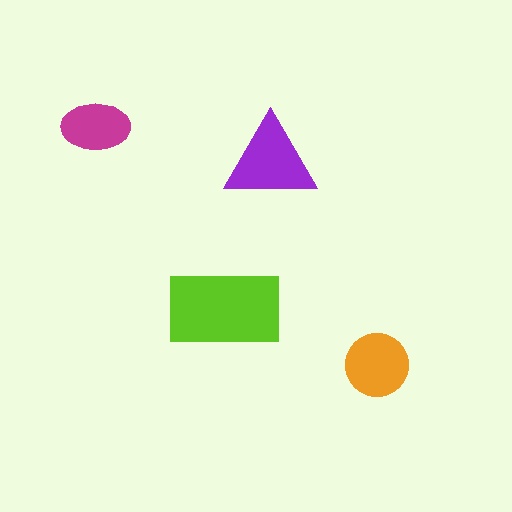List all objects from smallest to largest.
The magenta ellipse, the orange circle, the purple triangle, the lime rectangle.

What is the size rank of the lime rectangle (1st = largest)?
1st.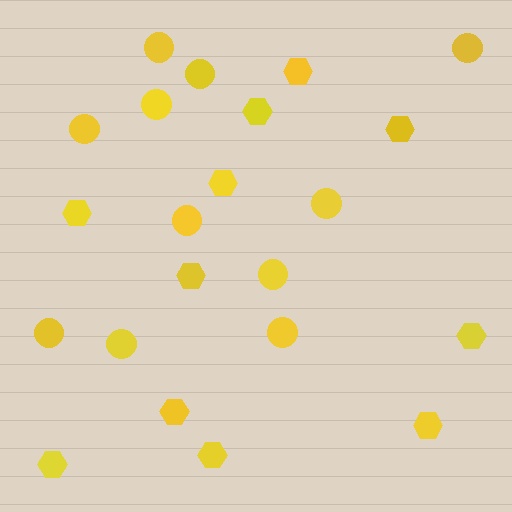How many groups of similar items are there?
There are 2 groups: one group of hexagons (11) and one group of circles (11).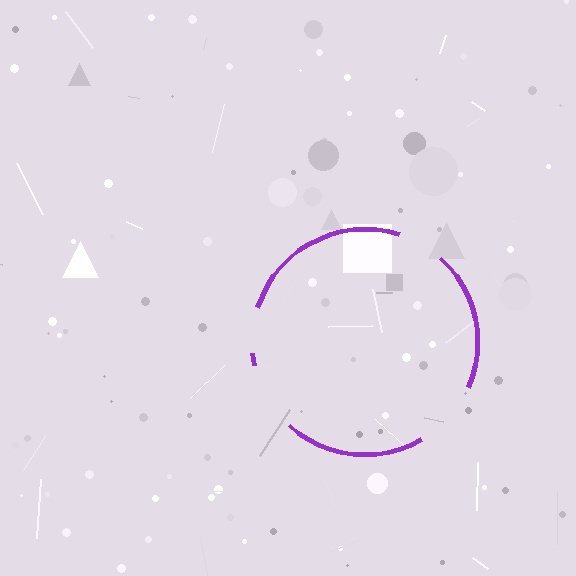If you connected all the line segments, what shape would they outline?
They would outline a circle.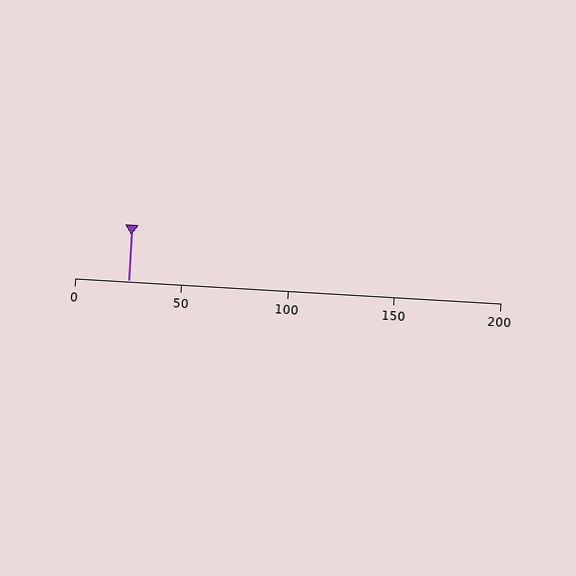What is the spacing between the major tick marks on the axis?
The major ticks are spaced 50 apart.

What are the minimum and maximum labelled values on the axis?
The axis runs from 0 to 200.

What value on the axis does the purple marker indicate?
The marker indicates approximately 25.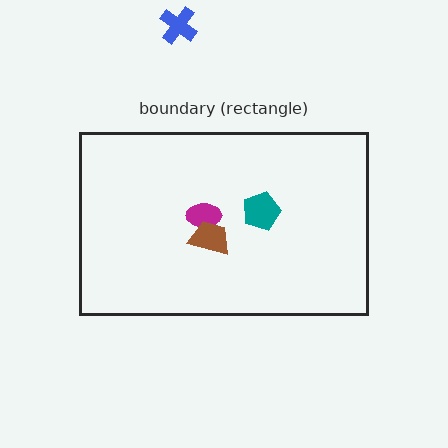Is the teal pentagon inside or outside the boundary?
Inside.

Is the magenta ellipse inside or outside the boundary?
Inside.